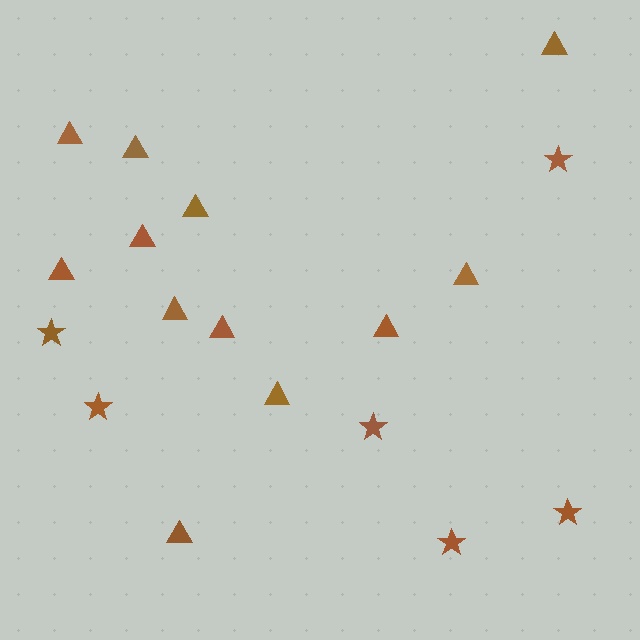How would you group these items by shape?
There are 2 groups: one group of triangles (12) and one group of stars (6).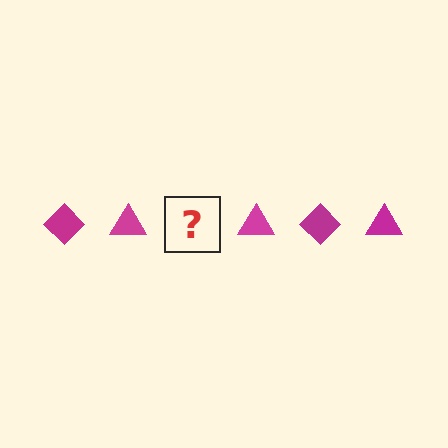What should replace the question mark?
The question mark should be replaced with a magenta diamond.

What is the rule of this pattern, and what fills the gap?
The rule is that the pattern cycles through diamond, triangle shapes in magenta. The gap should be filled with a magenta diamond.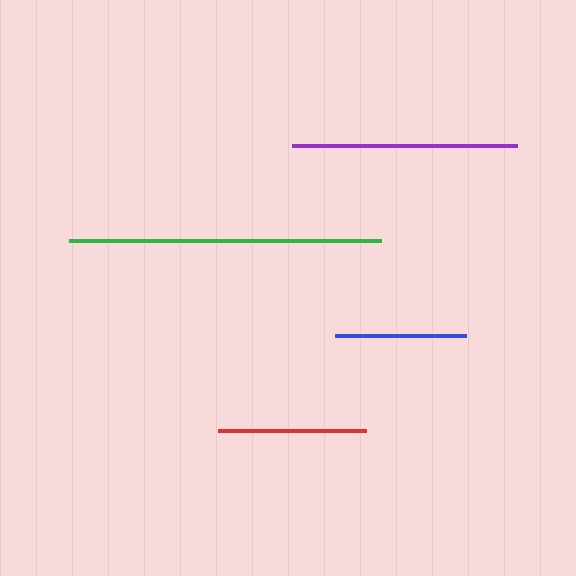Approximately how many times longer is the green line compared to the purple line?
The green line is approximately 1.4 times the length of the purple line.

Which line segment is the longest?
The green line is the longest at approximately 311 pixels.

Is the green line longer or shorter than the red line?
The green line is longer than the red line.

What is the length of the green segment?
The green segment is approximately 311 pixels long.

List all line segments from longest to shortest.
From longest to shortest: green, purple, red, blue.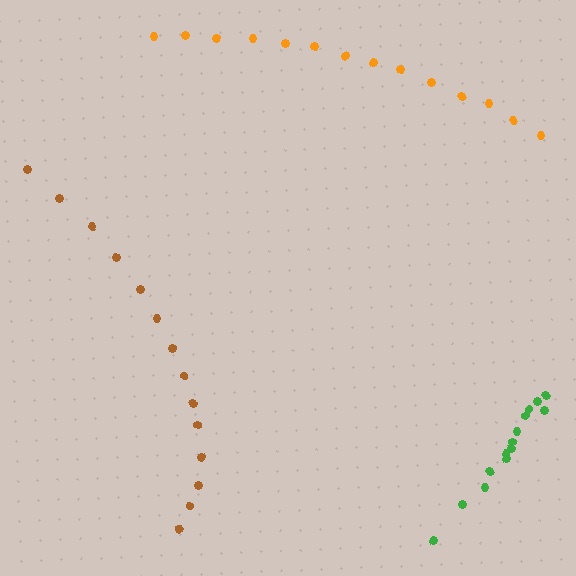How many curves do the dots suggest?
There are 3 distinct paths.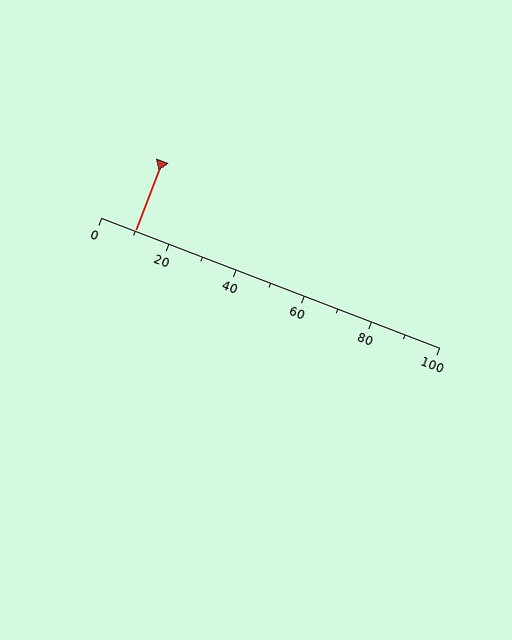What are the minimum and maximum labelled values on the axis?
The axis runs from 0 to 100.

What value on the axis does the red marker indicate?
The marker indicates approximately 10.